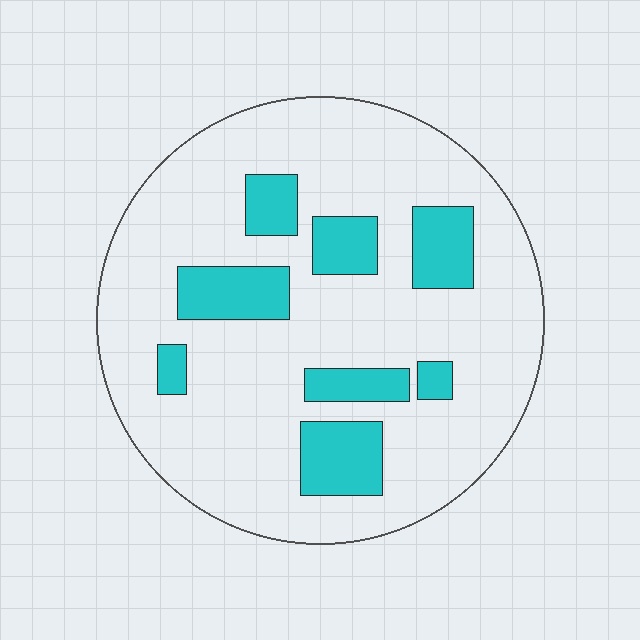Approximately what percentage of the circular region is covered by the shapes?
Approximately 20%.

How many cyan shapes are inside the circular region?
8.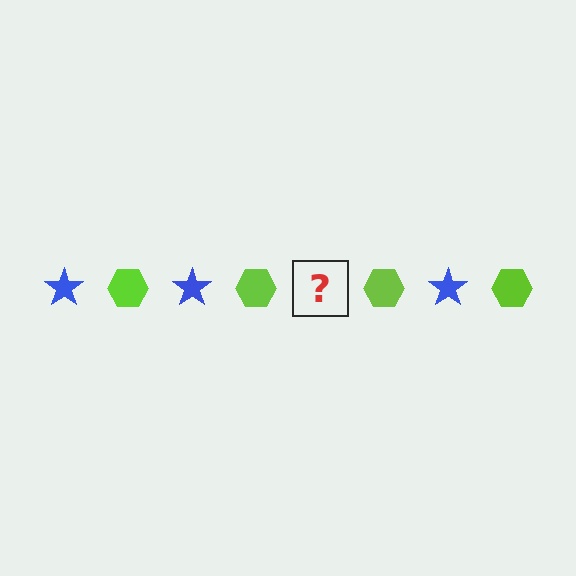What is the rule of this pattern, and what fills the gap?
The rule is that the pattern alternates between blue star and lime hexagon. The gap should be filled with a blue star.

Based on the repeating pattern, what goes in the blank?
The blank should be a blue star.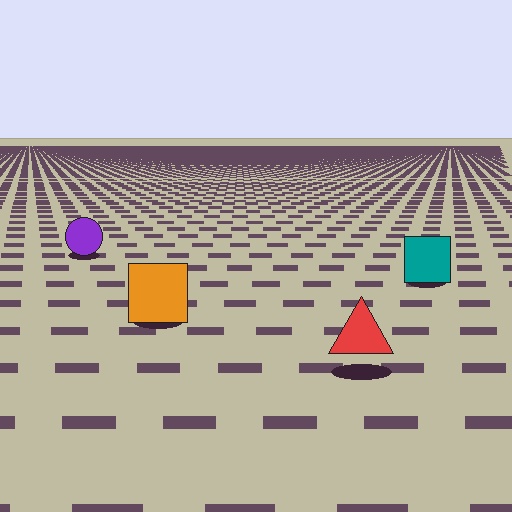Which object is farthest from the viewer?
The purple circle is farthest from the viewer. It appears smaller and the ground texture around it is denser.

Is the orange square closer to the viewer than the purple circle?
Yes. The orange square is closer — you can tell from the texture gradient: the ground texture is coarser near it.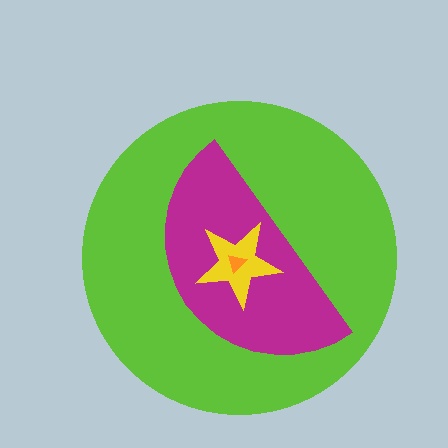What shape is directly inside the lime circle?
The magenta semicircle.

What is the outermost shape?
The lime circle.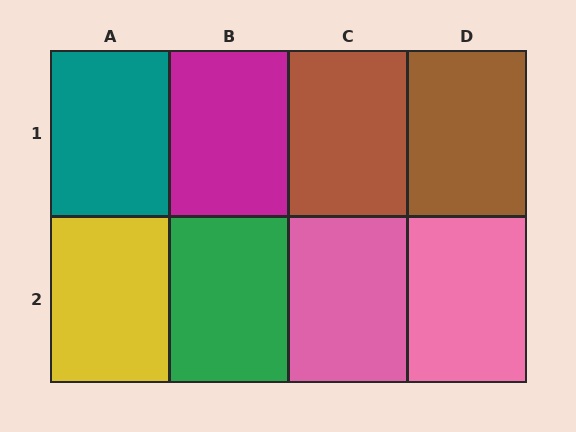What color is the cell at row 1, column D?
Brown.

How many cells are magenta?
1 cell is magenta.